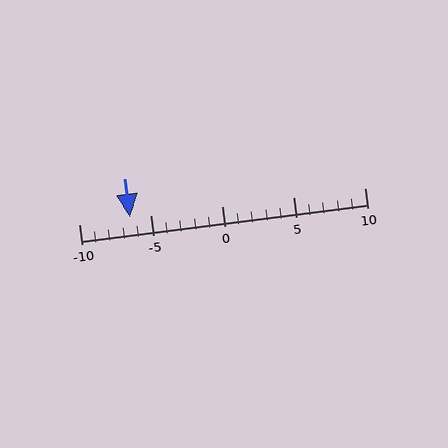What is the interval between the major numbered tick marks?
The major tick marks are spaced 5 units apart.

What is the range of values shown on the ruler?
The ruler shows values from -10 to 10.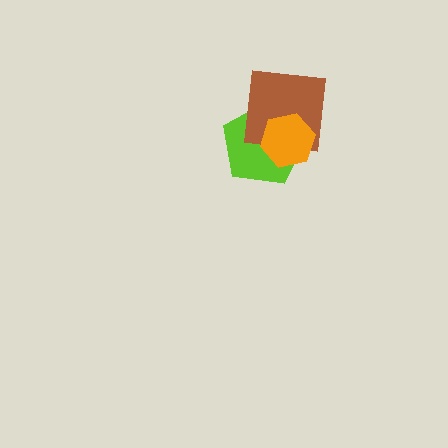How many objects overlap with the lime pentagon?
2 objects overlap with the lime pentagon.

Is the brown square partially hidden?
Yes, it is partially covered by another shape.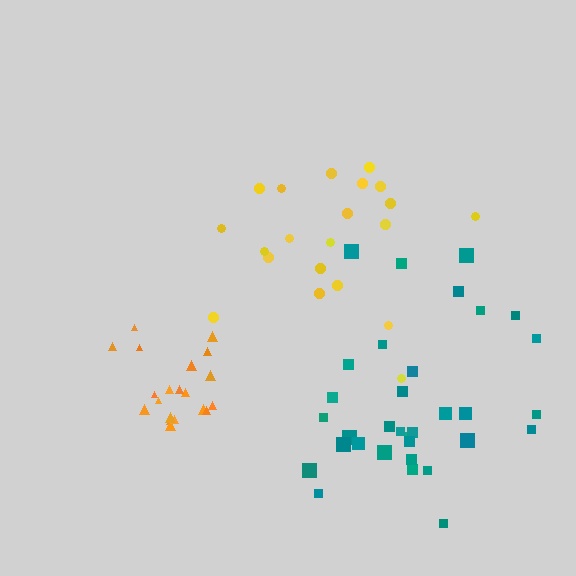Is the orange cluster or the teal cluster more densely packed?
Orange.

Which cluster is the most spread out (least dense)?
Yellow.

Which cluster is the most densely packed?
Orange.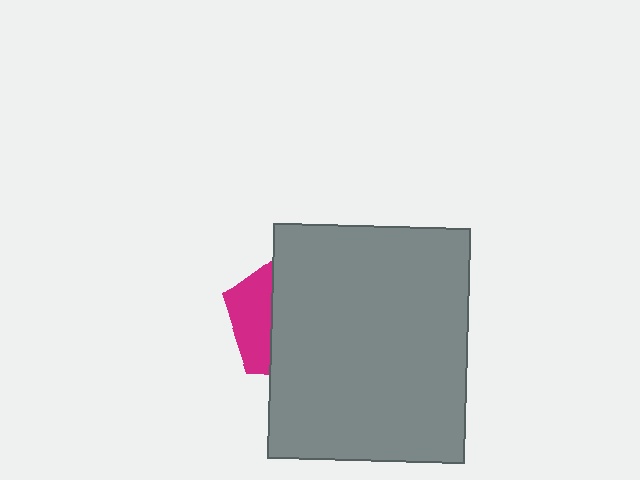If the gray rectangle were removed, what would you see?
You would see the complete magenta pentagon.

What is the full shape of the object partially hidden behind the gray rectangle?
The partially hidden object is a magenta pentagon.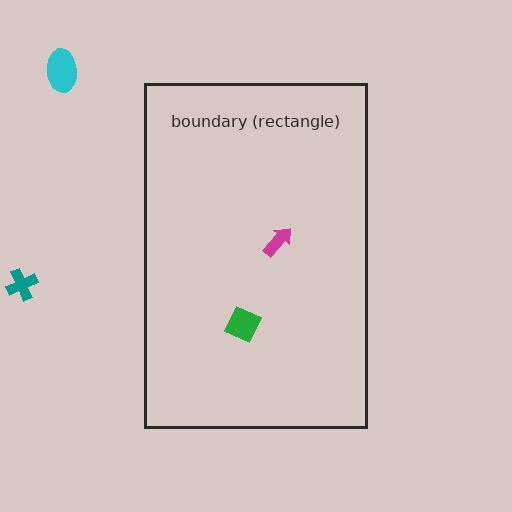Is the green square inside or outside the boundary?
Inside.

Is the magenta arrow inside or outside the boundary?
Inside.